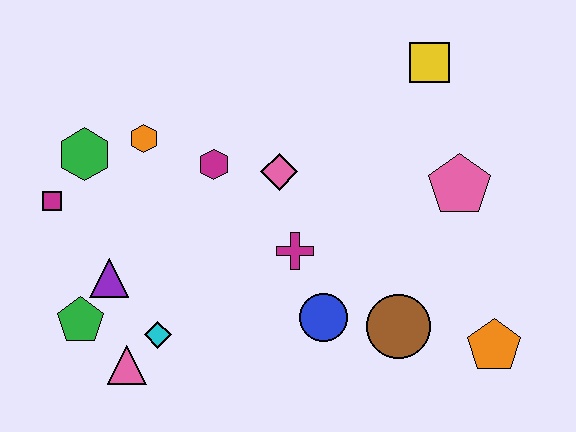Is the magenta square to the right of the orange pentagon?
No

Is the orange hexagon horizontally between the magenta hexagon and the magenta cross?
No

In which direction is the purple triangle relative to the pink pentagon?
The purple triangle is to the left of the pink pentagon.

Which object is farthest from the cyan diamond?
The yellow square is farthest from the cyan diamond.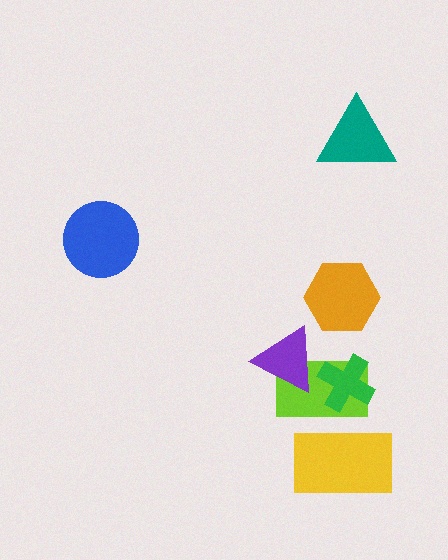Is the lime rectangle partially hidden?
Yes, it is partially covered by another shape.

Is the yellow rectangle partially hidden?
No, no other shape covers it.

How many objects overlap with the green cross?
1 object overlaps with the green cross.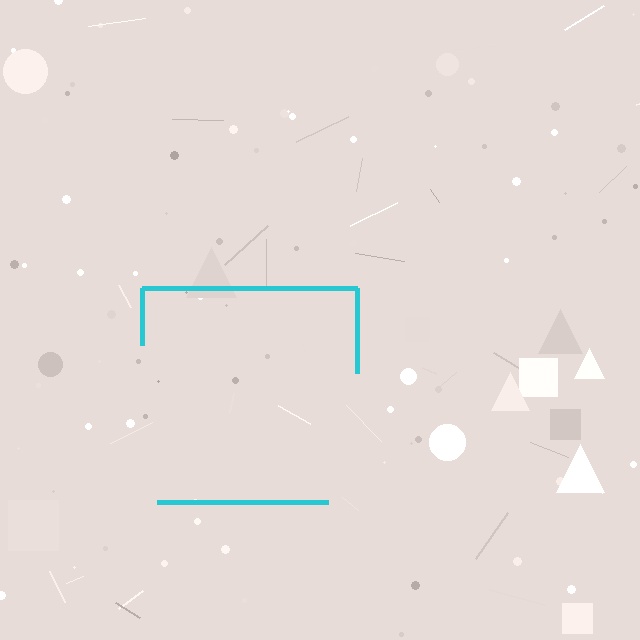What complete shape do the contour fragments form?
The contour fragments form a square.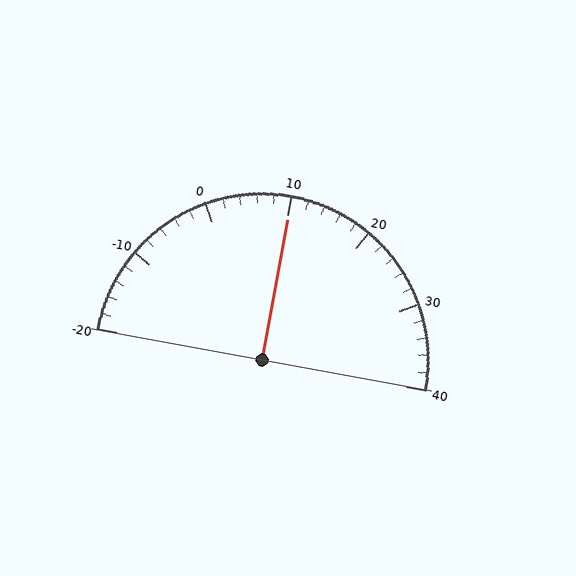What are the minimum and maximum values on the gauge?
The gauge ranges from -20 to 40.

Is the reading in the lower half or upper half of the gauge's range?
The reading is in the upper half of the range (-20 to 40).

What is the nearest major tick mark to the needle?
The nearest major tick mark is 10.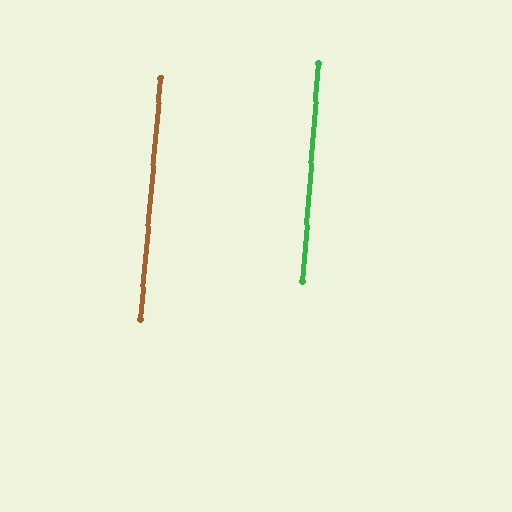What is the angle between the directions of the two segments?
Approximately 1 degree.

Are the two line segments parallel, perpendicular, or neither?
Parallel — their directions differ by only 0.6°.